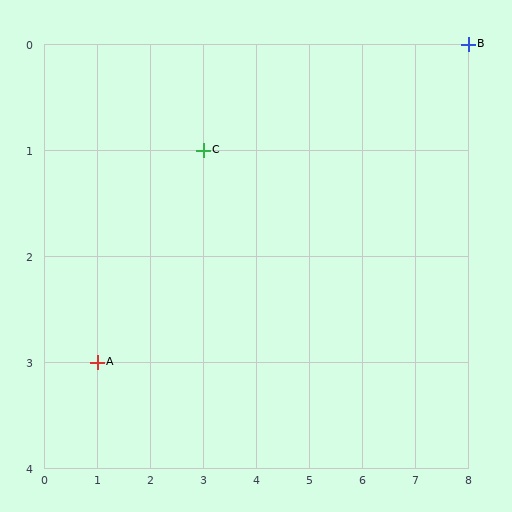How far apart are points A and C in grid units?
Points A and C are 2 columns and 2 rows apart (about 2.8 grid units diagonally).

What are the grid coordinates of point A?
Point A is at grid coordinates (1, 3).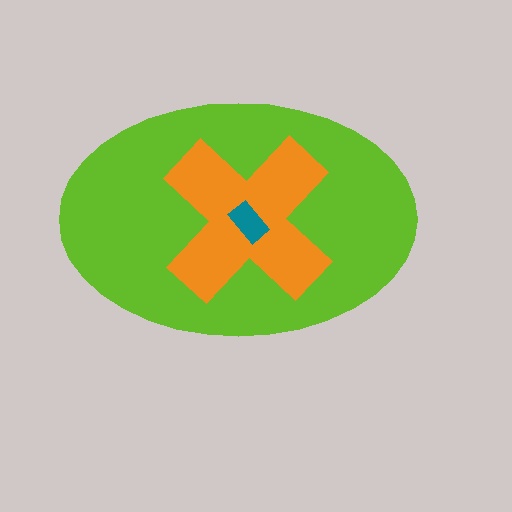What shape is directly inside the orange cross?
The teal rectangle.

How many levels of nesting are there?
3.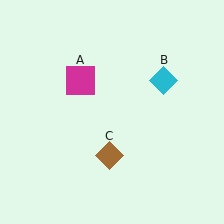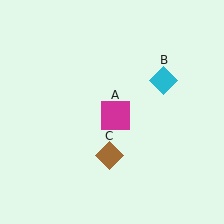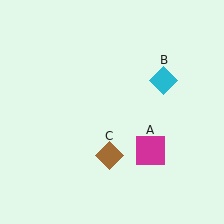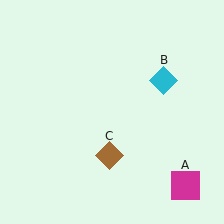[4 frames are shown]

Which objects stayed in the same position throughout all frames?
Cyan diamond (object B) and brown diamond (object C) remained stationary.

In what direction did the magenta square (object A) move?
The magenta square (object A) moved down and to the right.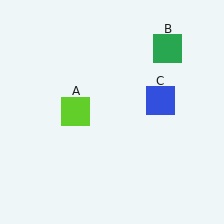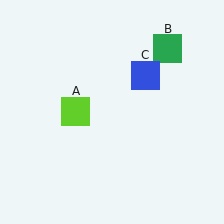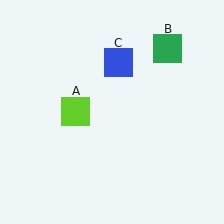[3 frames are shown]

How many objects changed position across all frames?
1 object changed position: blue square (object C).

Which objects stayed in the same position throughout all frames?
Lime square (object A) and green square (object B) remained stationary.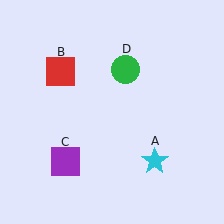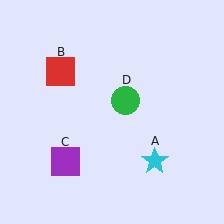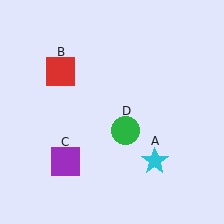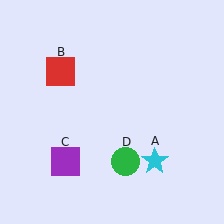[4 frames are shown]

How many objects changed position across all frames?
1 object changed position: green circle (object D).